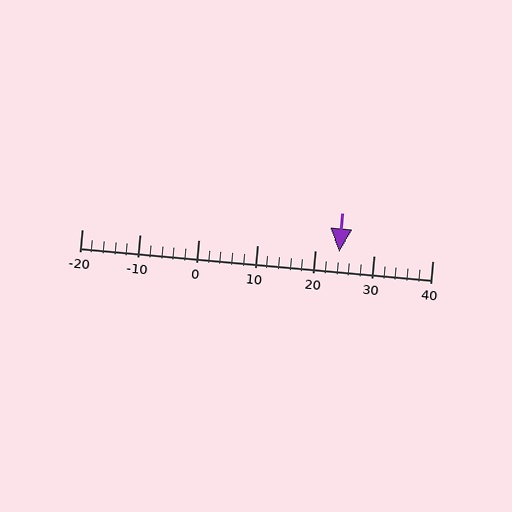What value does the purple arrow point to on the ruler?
The purple arrow points to approximately 24.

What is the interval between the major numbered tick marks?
The major tick marks are spaced 10 units apart.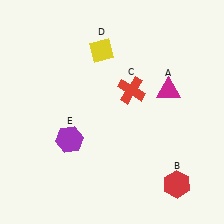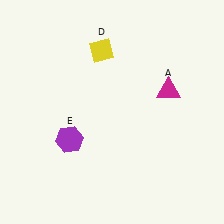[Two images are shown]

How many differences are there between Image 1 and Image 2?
There are 2 differences between the two images.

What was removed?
The red hexagon (B), the red cross (C) were removed in Image 2.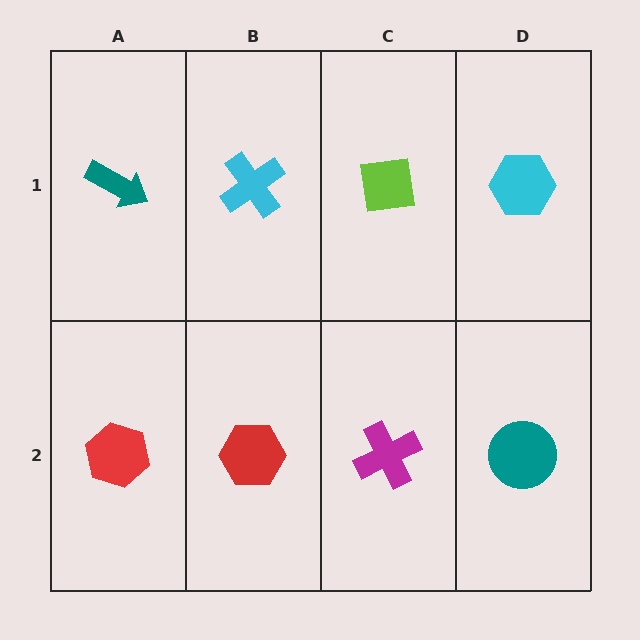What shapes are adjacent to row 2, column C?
A lime square (row 1, column C), a red hexagon (row 2, column B), a teal circle (row 2, column D).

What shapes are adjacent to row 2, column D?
A cyan hexagon (row 1, column D), a magenta cross (row 2, column C).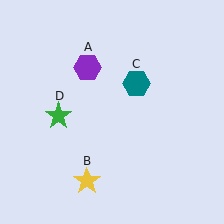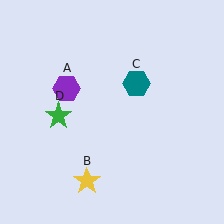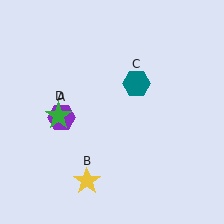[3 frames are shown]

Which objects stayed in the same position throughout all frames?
Yellow star (object B) and teal hexagon (object C) and green star (object D) remained stationary.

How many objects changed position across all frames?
1 object changed position: purple hexagon (object A).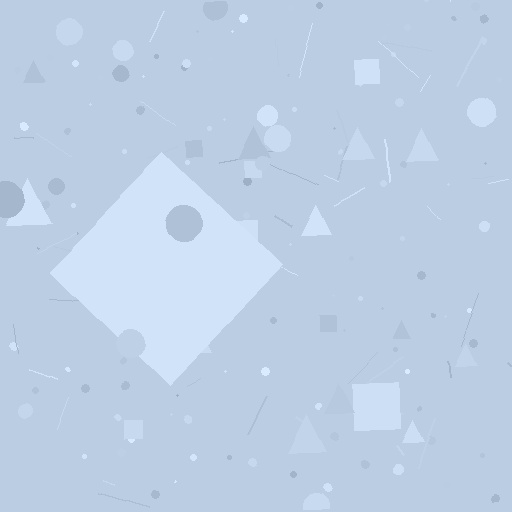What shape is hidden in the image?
A diamond is hidden in the image.